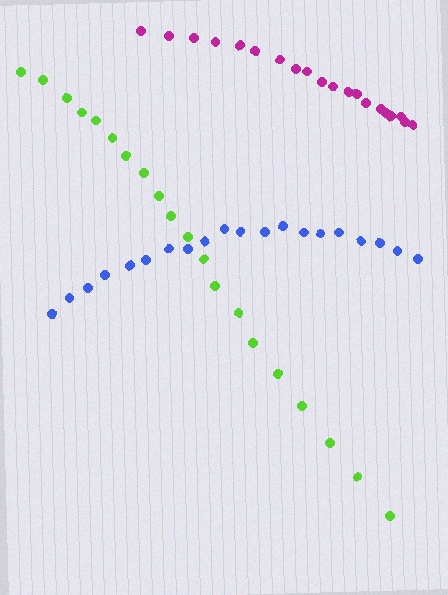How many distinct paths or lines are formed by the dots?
There are 3 distinct paths.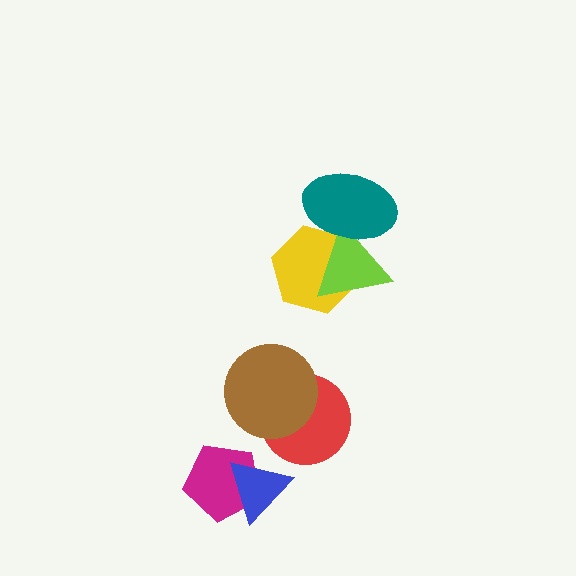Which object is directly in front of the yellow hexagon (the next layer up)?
The lime triangle is directly in front of the yellow hexagon.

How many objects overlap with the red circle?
1 object overlaps with the red circle.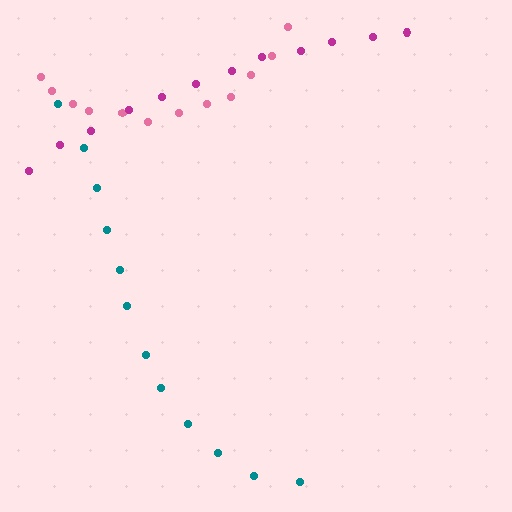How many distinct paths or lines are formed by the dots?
There are 3 distinct paths.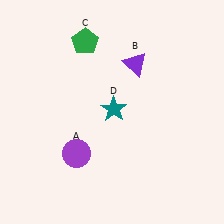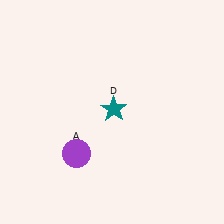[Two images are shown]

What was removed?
The purple triangle (B), the green pentagon (C) were removed in Image 2.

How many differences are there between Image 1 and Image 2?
There are 2 differences between the two images.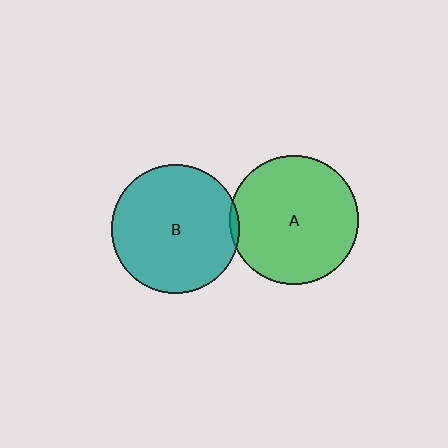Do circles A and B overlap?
Yes.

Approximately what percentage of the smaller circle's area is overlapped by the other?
Approximately 5%.